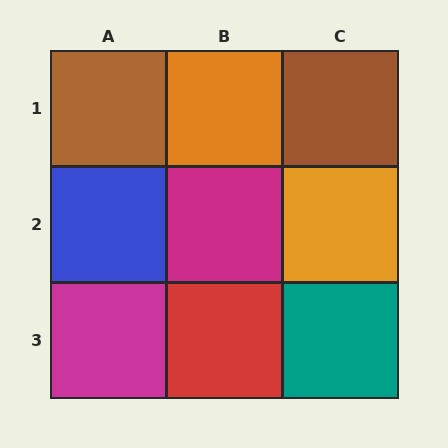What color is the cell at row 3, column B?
Red.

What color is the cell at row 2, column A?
Blue.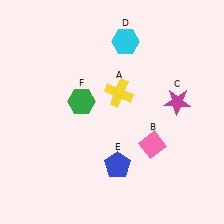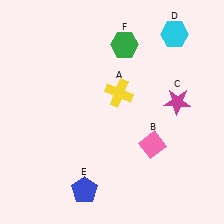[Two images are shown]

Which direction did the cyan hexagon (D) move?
The cyan hexagon (D) moved right.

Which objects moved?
The objects that moved are: the cyan hexagon (D), the blue pentagon (E), the green hexagon (F).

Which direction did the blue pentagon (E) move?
The blue pentagon (E) moved left.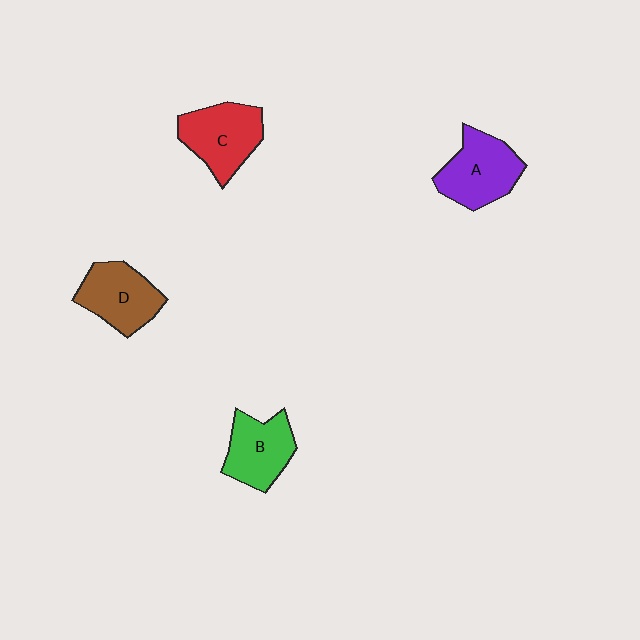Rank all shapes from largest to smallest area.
From largest to smallest: C (red), A (purple), D (brown), B (green).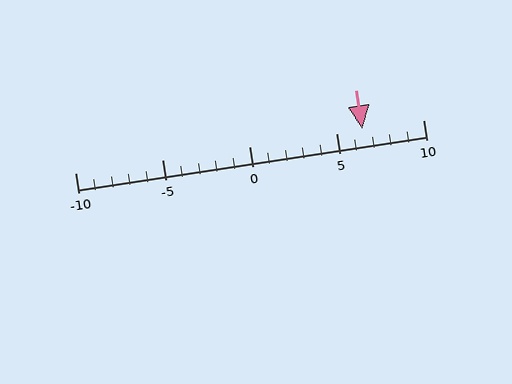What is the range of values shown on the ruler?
The ruler shows values from -10 to 10.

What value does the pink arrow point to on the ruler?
The pink arrow points to approximately 6.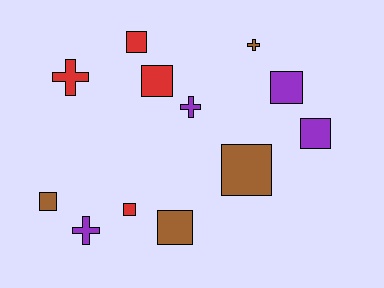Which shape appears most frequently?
Square, with 8 objects.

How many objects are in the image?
There are 12 objects.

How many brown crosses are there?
There is 1 brown cross.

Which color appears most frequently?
Red, with 4 objects.